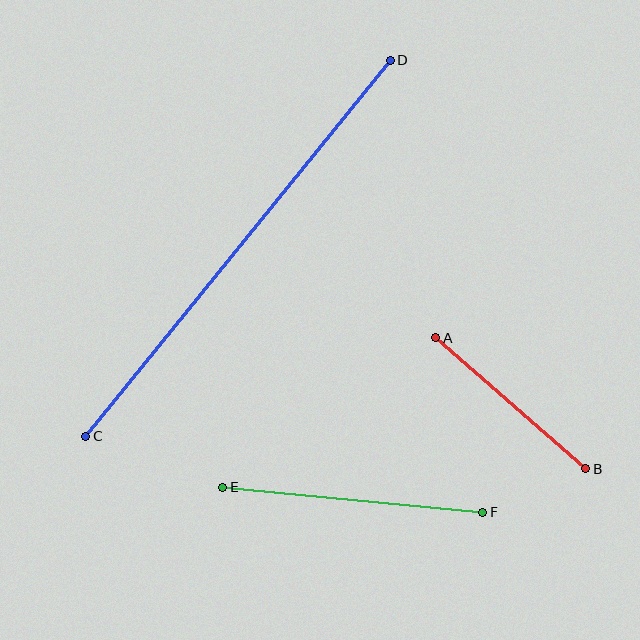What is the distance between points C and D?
The distance is approximately 484 pixels.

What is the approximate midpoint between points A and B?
The midpoint is at approximately (511, 403) pixels.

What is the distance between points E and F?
The distance is approximately 262 pixels.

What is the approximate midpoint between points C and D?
The midpoint is at approximately (238, 248) pixels.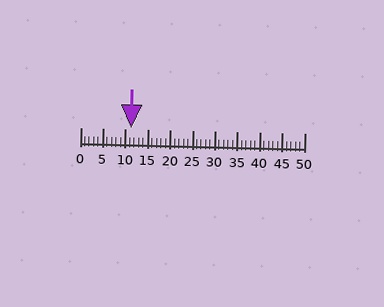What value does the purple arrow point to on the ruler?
The purple arrow points to approximately 11.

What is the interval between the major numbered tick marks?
The major tick marks are spaced 5 units apart.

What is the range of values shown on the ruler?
The ruler shows values from 0 to 50.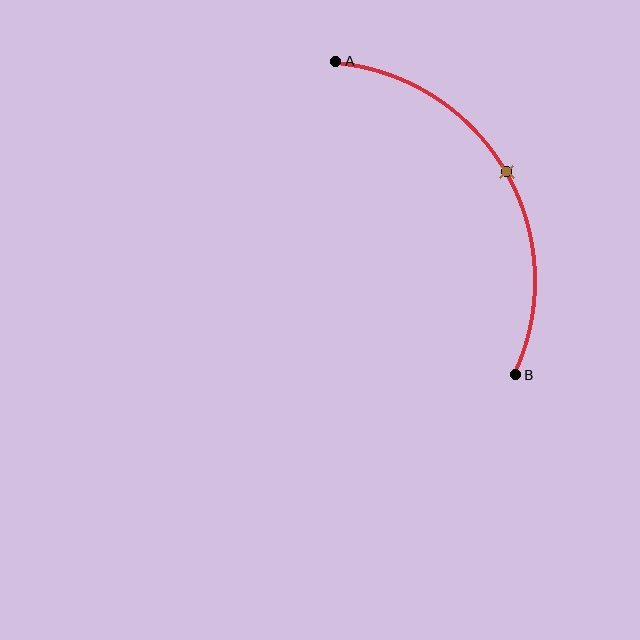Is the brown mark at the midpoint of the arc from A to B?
Yes. The brown mark lies on the arc at equal arc-length from both A and B — it is the arc midpoint.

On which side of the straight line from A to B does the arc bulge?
The arc bulges to the right of the straight line connecting A and B.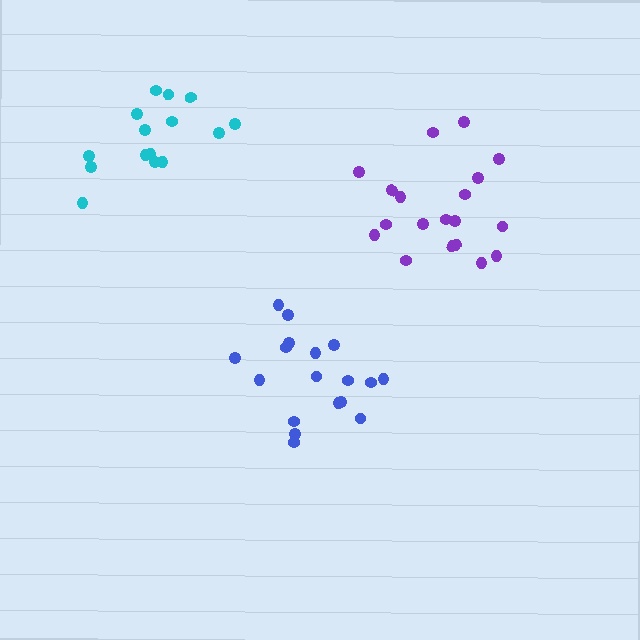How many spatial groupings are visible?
There are 3 spatial groupings.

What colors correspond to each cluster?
The clusters are colored: cyan, blue, purple.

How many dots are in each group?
Group 1: 15 dots, Group 2: 18 dots, Group 3: 19 dots (52 total).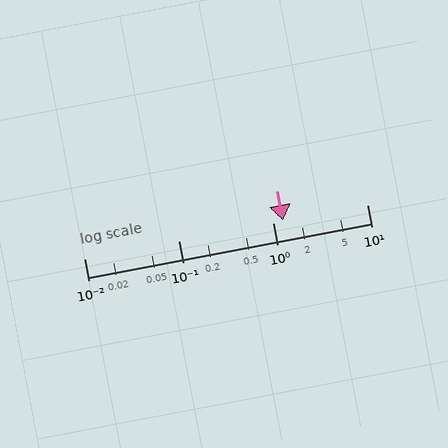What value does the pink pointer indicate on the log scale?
The pointer indicates approximately 1.3.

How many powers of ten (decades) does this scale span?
The scale spans 3 decades, from 0.01 to 10.